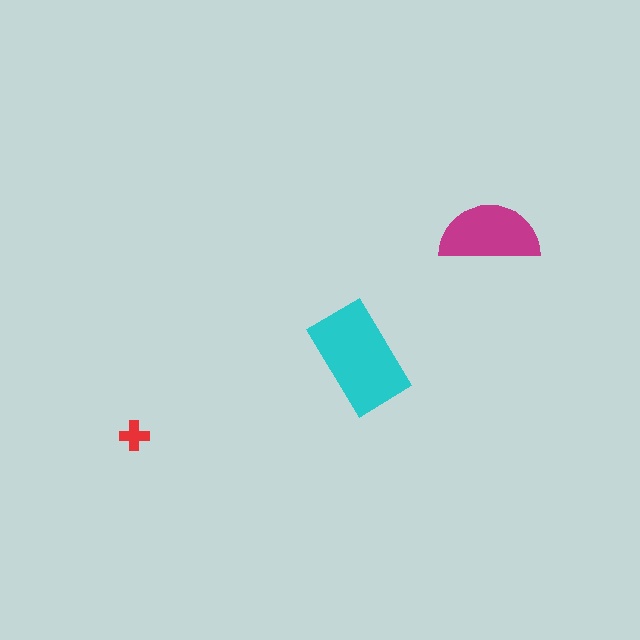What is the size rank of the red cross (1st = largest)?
3rd.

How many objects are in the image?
There are 3 objects in the image.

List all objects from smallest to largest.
The red cross, the magenta semicircle, the cyan rectangle.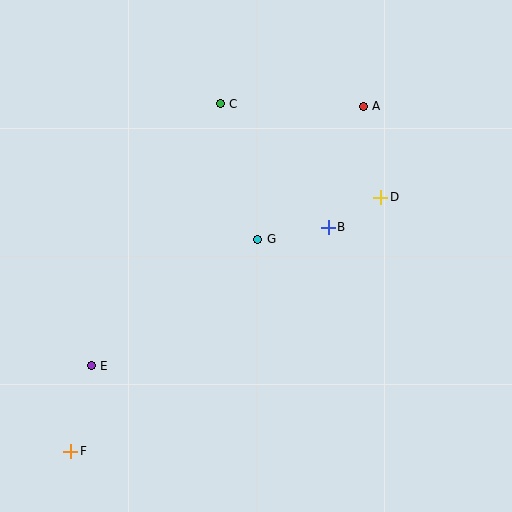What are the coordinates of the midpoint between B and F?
The midpoint between B and F is at (199, 339).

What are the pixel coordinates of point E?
Point E is at (91, 366).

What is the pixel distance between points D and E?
The distance between D and E is 335 pixels.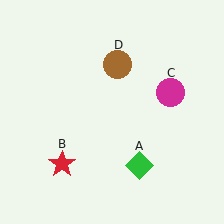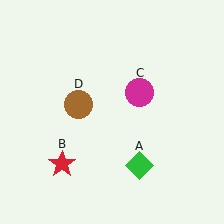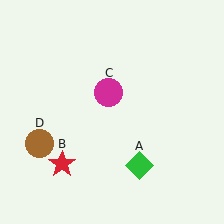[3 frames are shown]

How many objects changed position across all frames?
2 objects changed position: magenta circle (object C), brown circle (object D).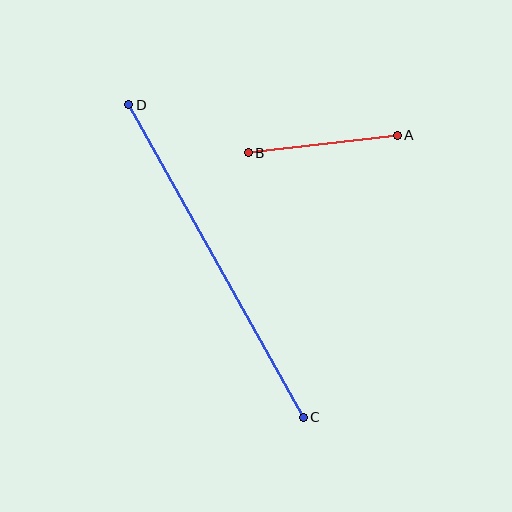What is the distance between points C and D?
The distance is approximately 358 pixels.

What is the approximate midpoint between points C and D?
The midpoint is at approximately (216, 261) pixels.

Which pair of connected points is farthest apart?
Points C and D are farthest apart.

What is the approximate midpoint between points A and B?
The midpoint is at approximately (323, 144) pixels.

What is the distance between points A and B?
The distance is approximately 150 pixels.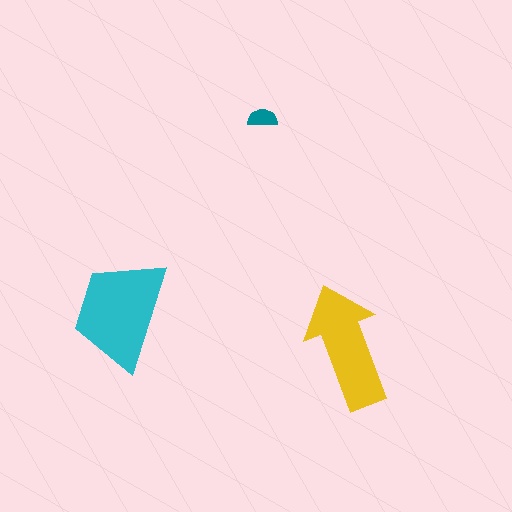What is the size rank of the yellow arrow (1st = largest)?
2nd.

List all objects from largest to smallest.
The cyan trapezoid, the yellow arrow, the teal semicircle.